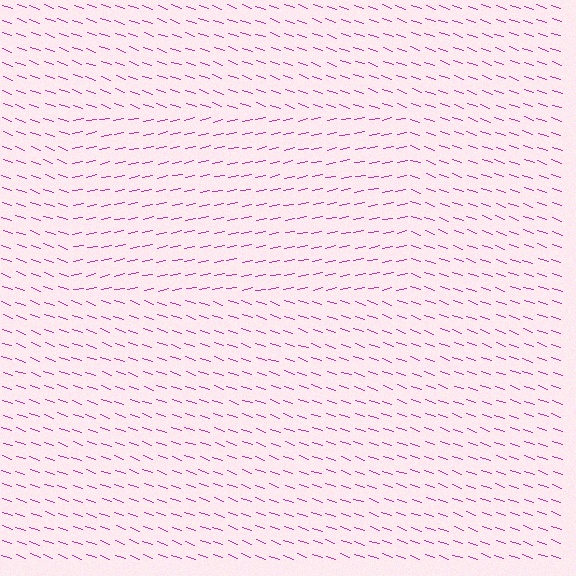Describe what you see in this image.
The image is filled with small magenta line segments. A rectangle region in the image has lines oriented differently from the surrounding lines, creating a visible texture boundary.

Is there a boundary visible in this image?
Yes, there is a texture boundary formed by a change in line orientation.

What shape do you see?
I see a rectangle.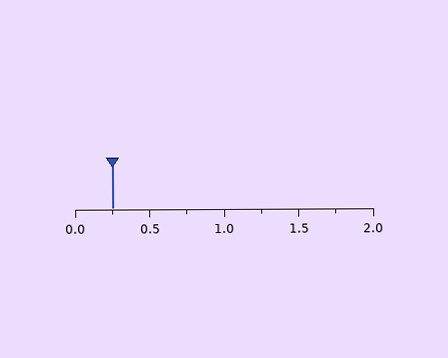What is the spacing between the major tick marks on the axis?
The major ticks are spaced 0.5 apart.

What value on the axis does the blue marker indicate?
The marker indicates approximately 0.25.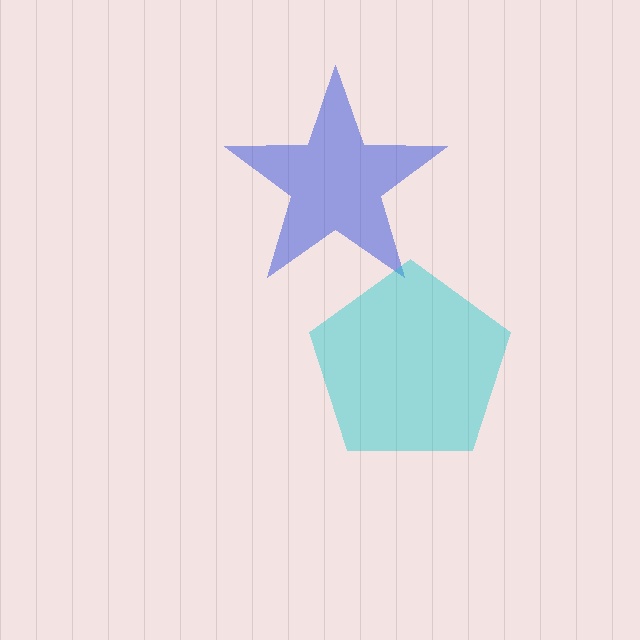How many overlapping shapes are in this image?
There are 2 overlapping shapes in the image.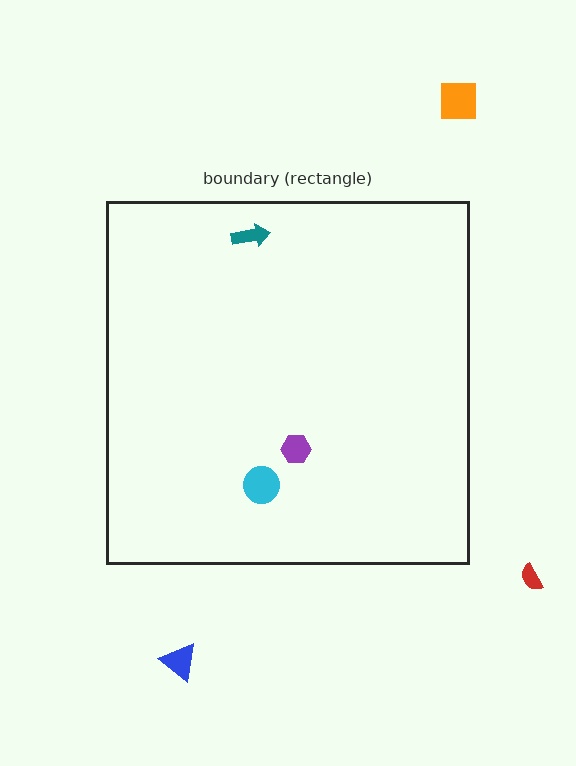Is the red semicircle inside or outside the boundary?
Outside.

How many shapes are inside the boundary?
3 inside, 3 outside.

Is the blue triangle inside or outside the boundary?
Outside.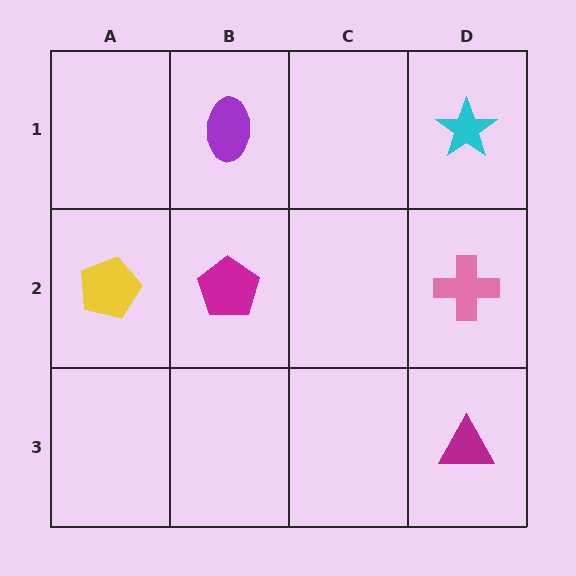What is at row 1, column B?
A purple ellipse.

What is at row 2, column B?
A magenta pentagon.